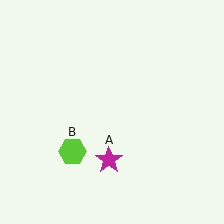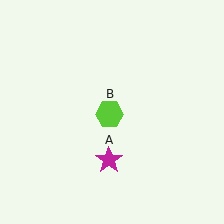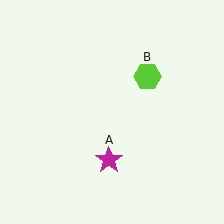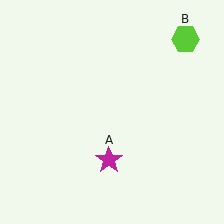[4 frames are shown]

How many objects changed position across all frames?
1 object changed position: lime hexagon (object B).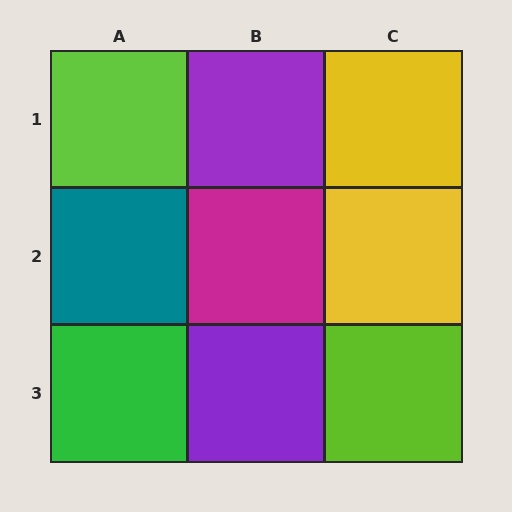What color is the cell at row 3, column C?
Lime.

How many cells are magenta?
1 cell is magenta.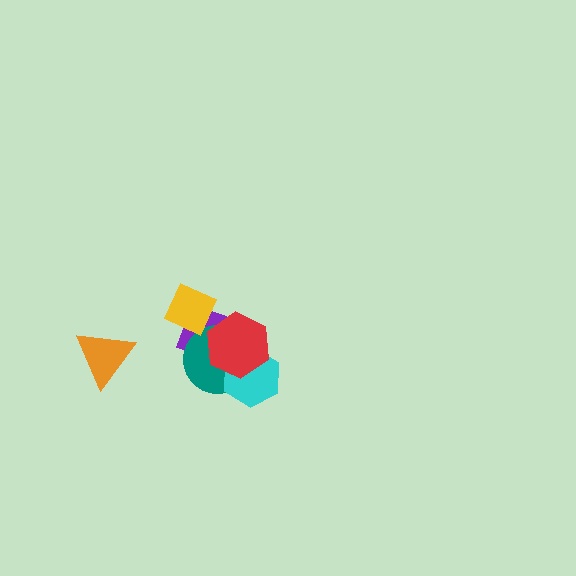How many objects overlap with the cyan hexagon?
2 objects overlap with the cyan hexagon.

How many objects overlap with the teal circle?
3 objects overlap with the teal circle.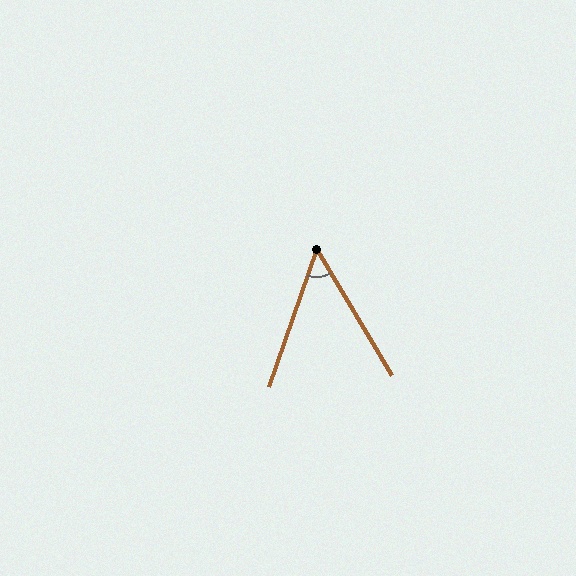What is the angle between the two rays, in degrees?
Approximately 50 degrees.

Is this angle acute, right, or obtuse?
It is acute.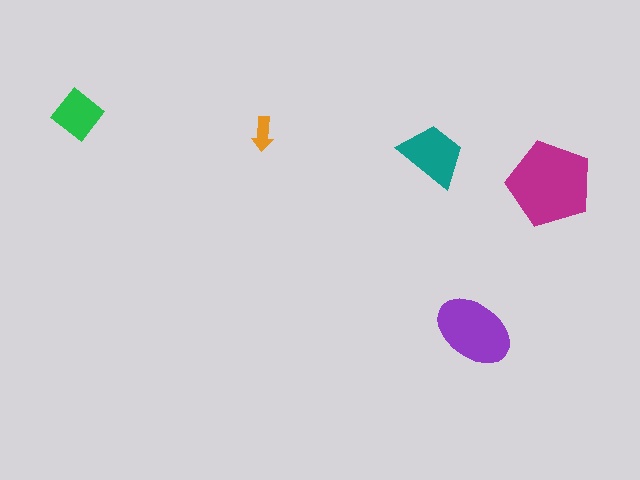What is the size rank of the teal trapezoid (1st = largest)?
3rd.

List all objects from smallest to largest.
The orange arrow, the green diamond, the teal trapezoid, the purple ellipse, the magenta pentagon.